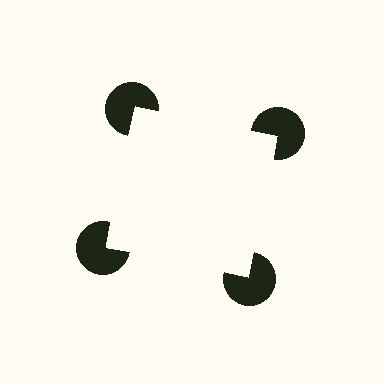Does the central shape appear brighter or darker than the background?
It typically appears slightly brighter than the background, even though no actual brightness change is drawn.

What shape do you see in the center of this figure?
An illusory square — its edges are inferred from the aligned wedge cuts in the pac-man discs, not physically drawn.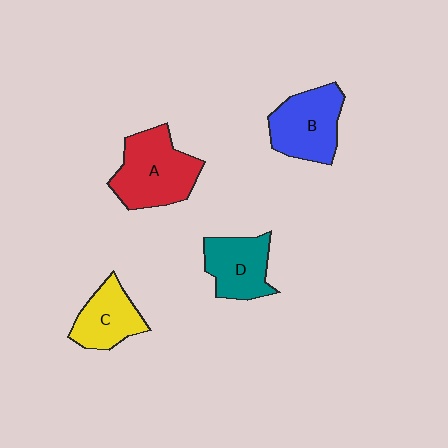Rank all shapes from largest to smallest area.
From largest to smallest: A (red), B (blue), D (teal), C (yellow).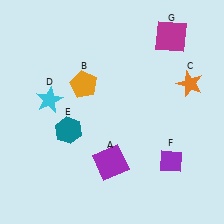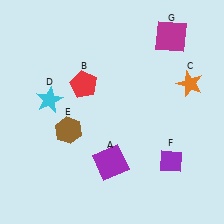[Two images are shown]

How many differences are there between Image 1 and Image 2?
There are 2 differences between the two images.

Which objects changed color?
B changed from orange to red. E changed from teal to brown.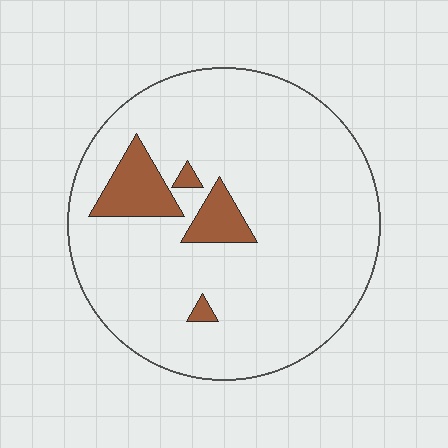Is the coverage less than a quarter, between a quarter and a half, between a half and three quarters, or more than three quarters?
Less than a quarter.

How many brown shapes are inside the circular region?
4.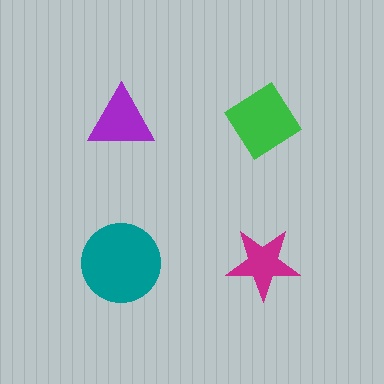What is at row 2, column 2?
A magenta star.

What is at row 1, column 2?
A green diamond.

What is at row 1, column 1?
A purple triangle.